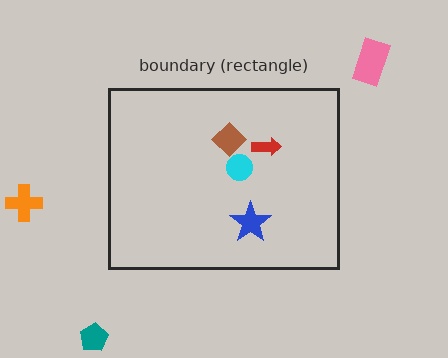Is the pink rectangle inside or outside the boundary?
Outside.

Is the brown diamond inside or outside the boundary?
Inside.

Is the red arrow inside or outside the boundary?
Inside.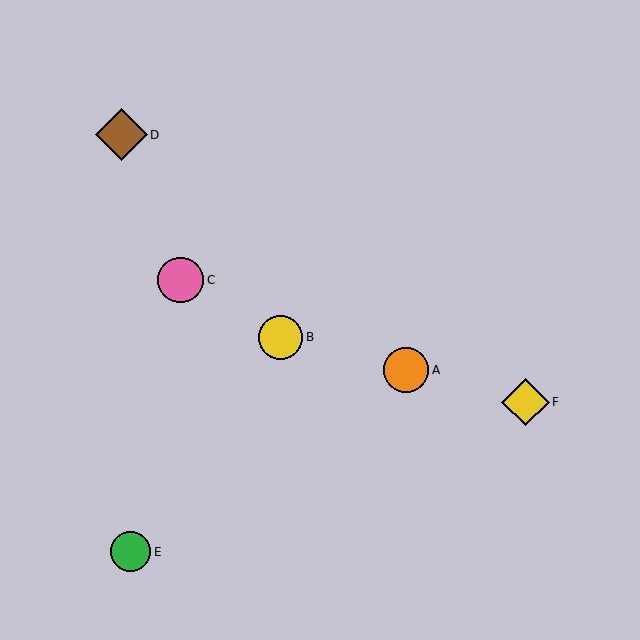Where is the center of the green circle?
The center of the green circle is at (130, 552).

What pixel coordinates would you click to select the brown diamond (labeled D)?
Click at (122, 135) to select the brown diamond D.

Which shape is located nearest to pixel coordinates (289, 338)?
The yellow circle (labeled B) at (281, 337) is nearest to that location.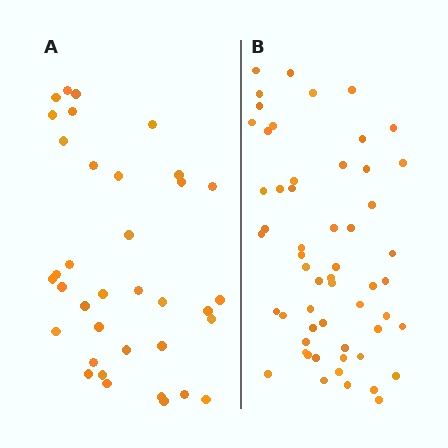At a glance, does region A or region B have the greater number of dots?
Region B (the right region) has more dots.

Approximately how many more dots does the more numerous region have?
Region B has approximately 20 more dots than region A.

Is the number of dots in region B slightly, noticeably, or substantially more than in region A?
Region B has substantially more. The ratio is roughly 1.6 to 1.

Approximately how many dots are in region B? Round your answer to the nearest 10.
About 60 dots. (The exact count is 56, which rounds to 60.)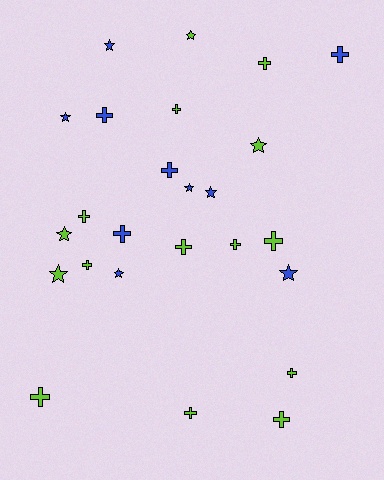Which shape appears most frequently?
Cross, with 15 objects.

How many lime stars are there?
There are 4 lime stars.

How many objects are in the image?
There are 25 objects.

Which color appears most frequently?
Lime, with 15 objects.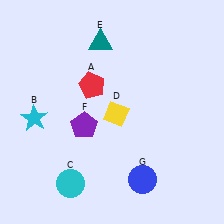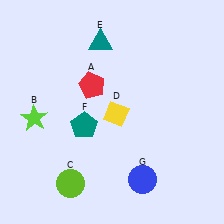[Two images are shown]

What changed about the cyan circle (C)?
In Image 1, C is cyan. In Image 2, it changed to lime.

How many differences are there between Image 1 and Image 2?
There are 3 differences between the two images.